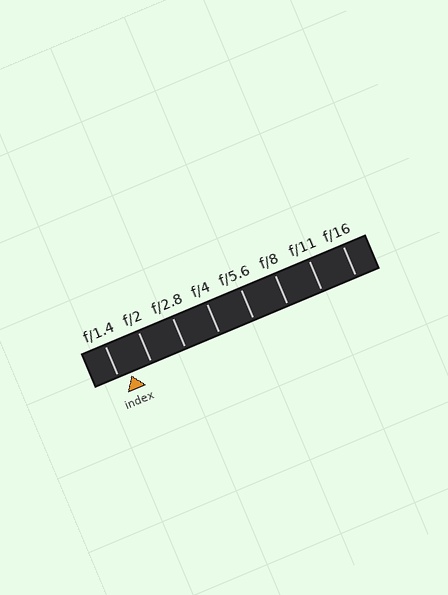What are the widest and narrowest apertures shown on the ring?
The widest aperture shown is f/1.4 and the narrowest is f/16.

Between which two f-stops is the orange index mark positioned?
The index mark is between f/1.4 and f/2.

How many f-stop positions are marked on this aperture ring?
There are 8 f-stop positions marked.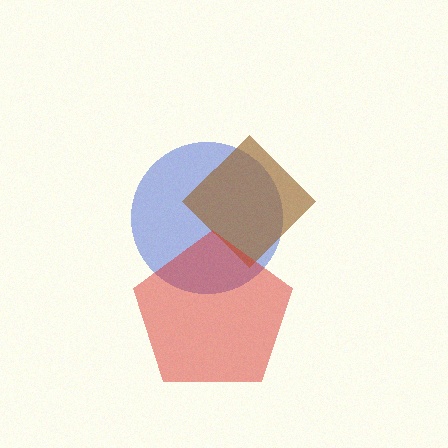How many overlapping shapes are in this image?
There are 3 overlapping shapes in the image.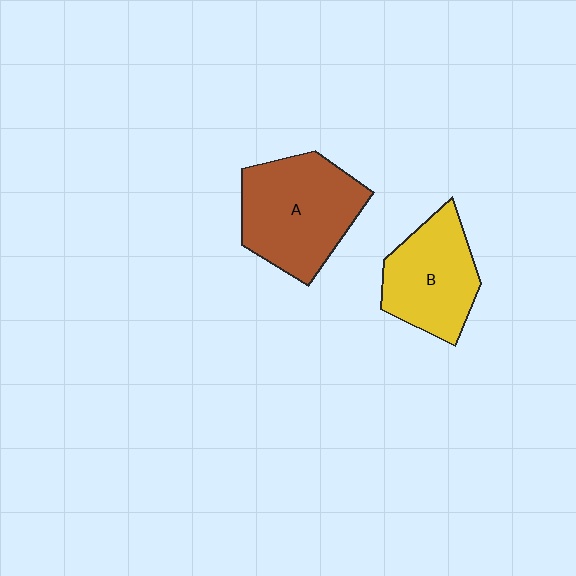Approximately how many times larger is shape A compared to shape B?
Approximately 1.3 times.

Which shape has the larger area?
Shape A (brown).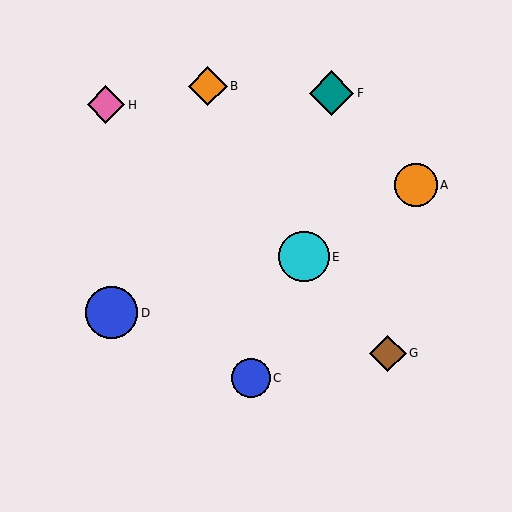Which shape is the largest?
The blue circle (labeled D) is the largest.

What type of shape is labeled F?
Shape F is a teal diamond.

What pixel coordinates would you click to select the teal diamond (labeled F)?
Click at (331, 93) to select the teal diamond F.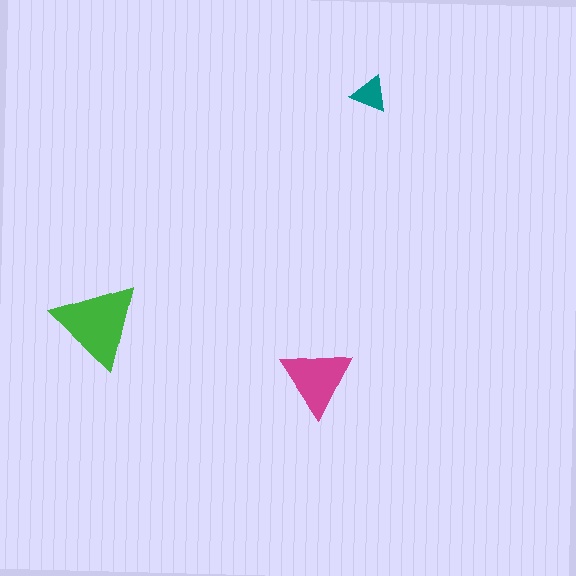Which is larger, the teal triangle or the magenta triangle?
The magenta one.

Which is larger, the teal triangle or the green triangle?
The green one.